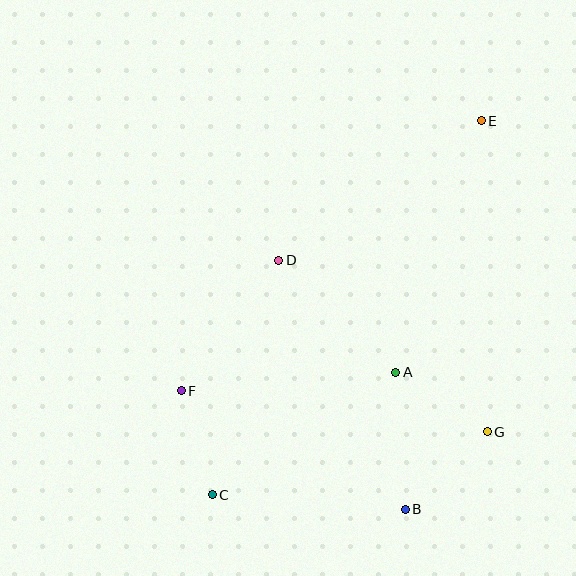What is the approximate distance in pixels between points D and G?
The distance between D and G is approximately 270 pixels.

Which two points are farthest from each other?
Points C and E are farthest from each other.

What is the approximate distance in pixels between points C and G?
The distance between C and G is approximately 282 pixels.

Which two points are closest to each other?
Points C and F are closest to each other.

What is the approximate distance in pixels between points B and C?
The distance between B and C is approximately 194 pixels.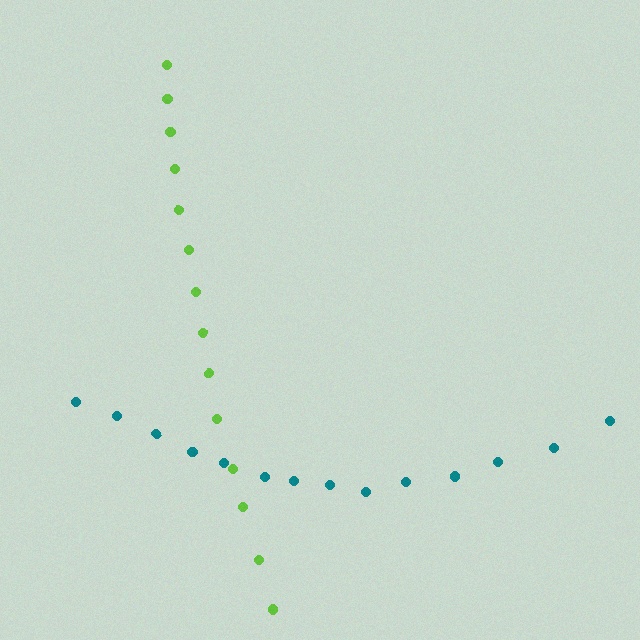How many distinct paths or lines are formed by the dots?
There are 2 distinct paths.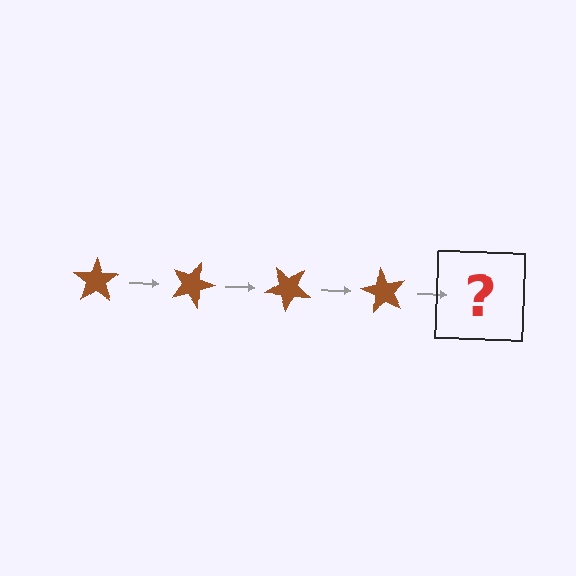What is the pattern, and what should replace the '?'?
The pattern is that the star rotates 20 degrees each step. The '?' should be a brown star rotated 80 degrees.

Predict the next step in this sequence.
The next step is a brown star rotated 80 degrees.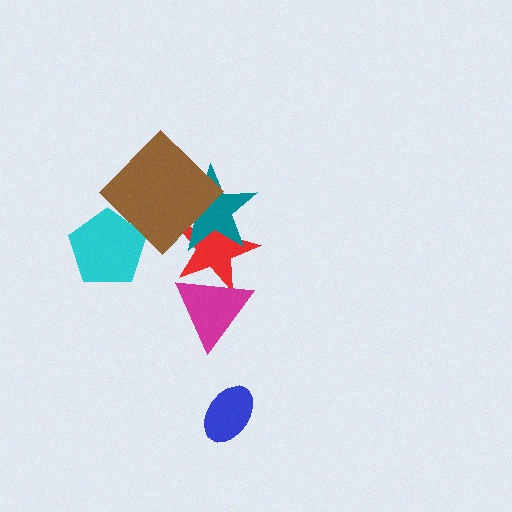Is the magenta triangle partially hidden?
No, no other shape covers it.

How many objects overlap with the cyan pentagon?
0 objects overlap with the cyan pentagon.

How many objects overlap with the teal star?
2 objects overlap with the teal star.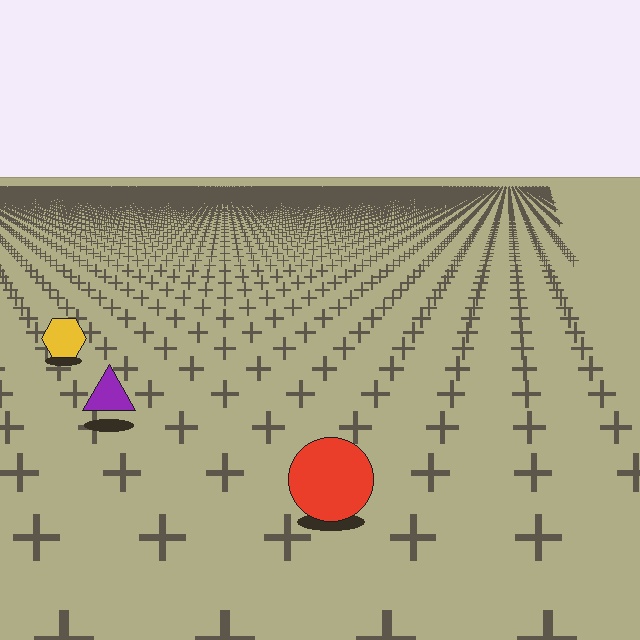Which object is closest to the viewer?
The red circle is closest. The texture marks near it are larger and more spread out.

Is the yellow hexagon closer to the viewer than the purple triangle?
No. The purple triangle is closer — you can tell from the texture gradient: the ground texture is coarser near it.